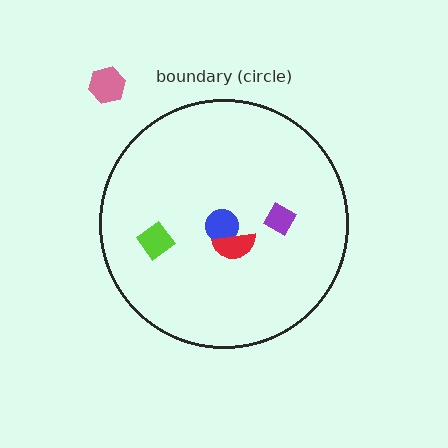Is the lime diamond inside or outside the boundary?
Inside.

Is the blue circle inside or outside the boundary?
Inside.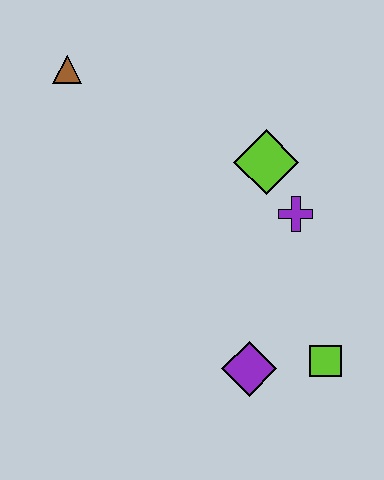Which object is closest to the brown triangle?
The lime diamond is closest to the brown triangle.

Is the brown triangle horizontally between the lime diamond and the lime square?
No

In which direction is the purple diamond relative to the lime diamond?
The purple diamond is below the lime diamond.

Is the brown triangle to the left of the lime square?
Yes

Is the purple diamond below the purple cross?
Yes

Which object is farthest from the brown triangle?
The lime square is farthest from the brown triangle.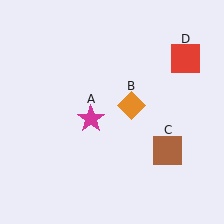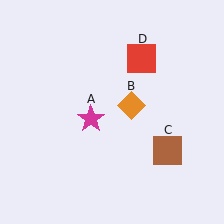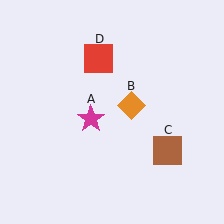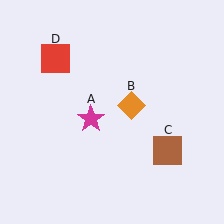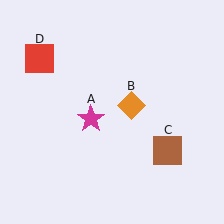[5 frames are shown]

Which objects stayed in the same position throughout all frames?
Magenta star (object A) and orange diamond (object B) and brown square (object C) remained stationary.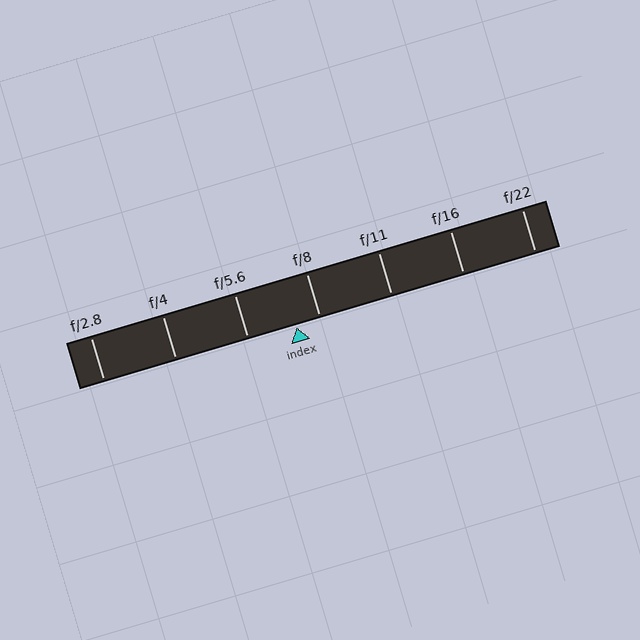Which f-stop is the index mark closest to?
The index mark is closest to f/8.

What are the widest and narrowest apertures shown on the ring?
The widest aperture shown is f/2.8 and the narrowest is f/22.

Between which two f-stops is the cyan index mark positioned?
The index mark is between f/5.6 and f/8.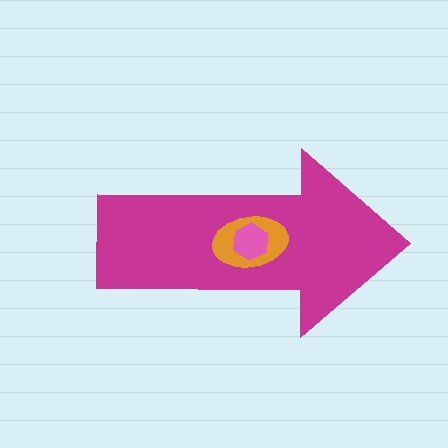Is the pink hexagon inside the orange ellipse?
Yes.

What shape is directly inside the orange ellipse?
The pink hexagon.